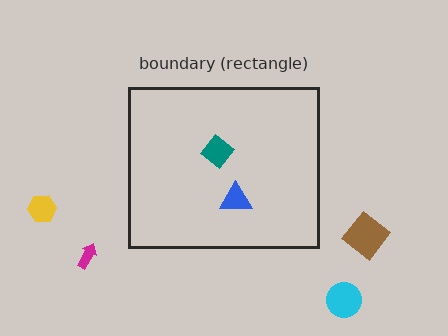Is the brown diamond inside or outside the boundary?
Outside.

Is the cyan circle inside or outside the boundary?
Outside.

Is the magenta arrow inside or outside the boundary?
Outside.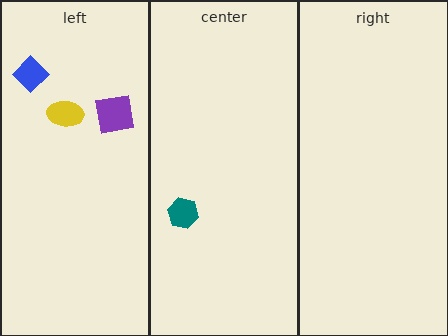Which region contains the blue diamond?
The left region.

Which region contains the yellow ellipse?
The left region.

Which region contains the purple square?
The left region.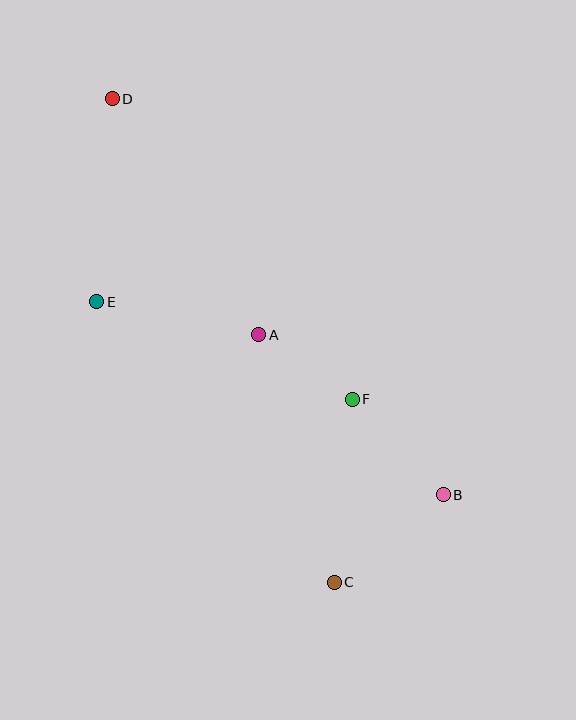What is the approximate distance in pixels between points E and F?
The distance between E and F is approximately 273 pixels.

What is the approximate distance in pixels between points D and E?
The distance between D and E is approximately 204 pixels.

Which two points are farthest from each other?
Points C and D are farthest from each other.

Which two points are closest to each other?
Points A and F are closest to each other.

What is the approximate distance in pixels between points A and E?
The distance between A and E is approximately 165 pixels.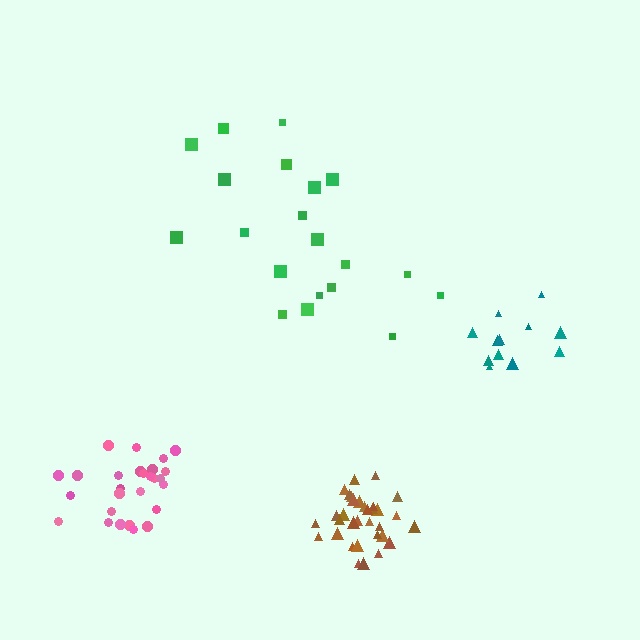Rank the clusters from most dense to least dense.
brown, pink, teal, green.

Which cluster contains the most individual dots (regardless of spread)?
Brown (33).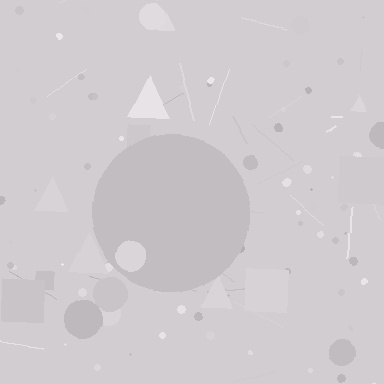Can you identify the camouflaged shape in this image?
The camouflaged shape is a circle.